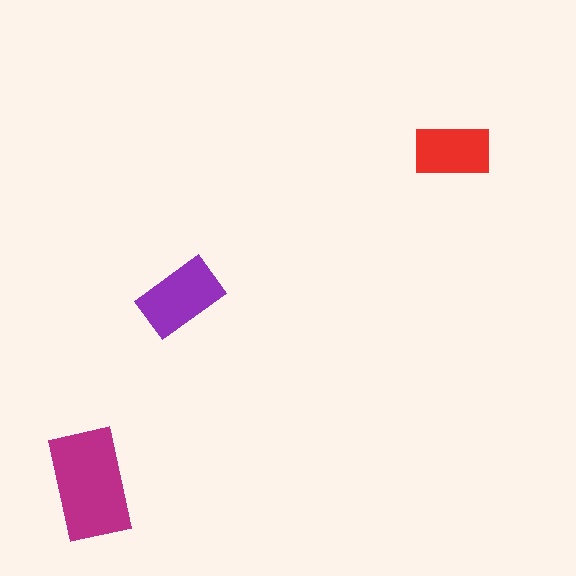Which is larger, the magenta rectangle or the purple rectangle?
The magenta one.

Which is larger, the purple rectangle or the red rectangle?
The purple one.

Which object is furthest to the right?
The red rectangle is rightmost.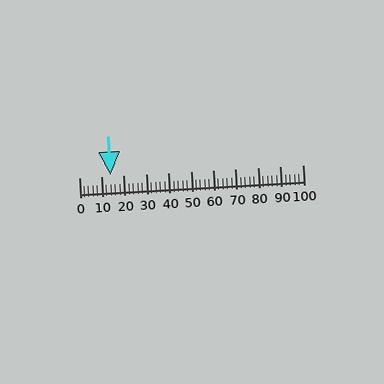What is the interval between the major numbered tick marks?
The major tick marks are spaced 10 units apart.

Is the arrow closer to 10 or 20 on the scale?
The arrow is closer to 10.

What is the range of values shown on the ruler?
The ruler shows values from 0 to 100.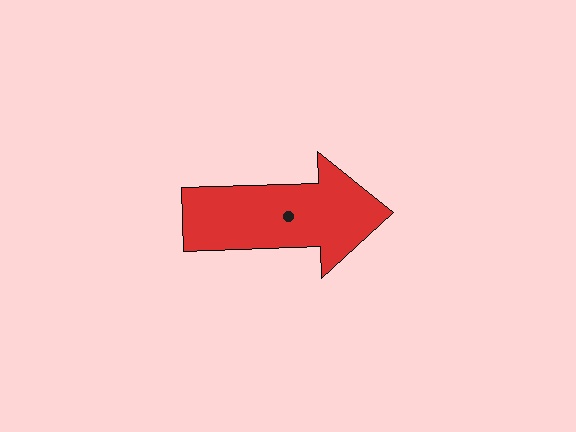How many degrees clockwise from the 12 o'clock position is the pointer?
Approximately 88 degrees.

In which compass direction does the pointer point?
East.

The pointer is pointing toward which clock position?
Roughly 3 o'clock.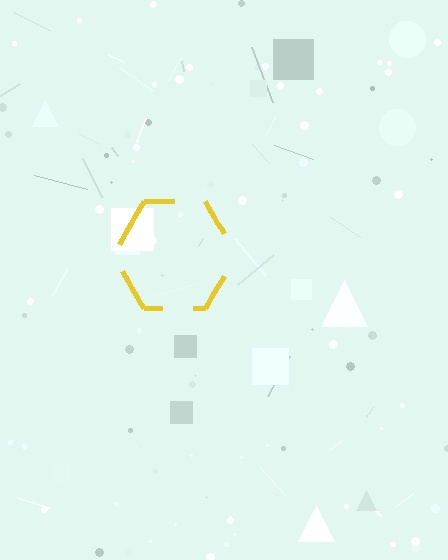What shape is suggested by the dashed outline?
The dashed outline suggests a hexagon.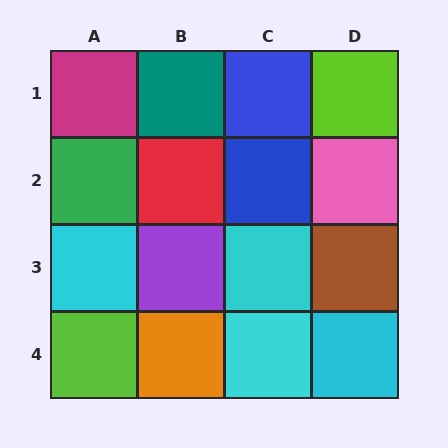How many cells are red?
1 cell is red.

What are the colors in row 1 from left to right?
Magenta, teal, blue, lime.